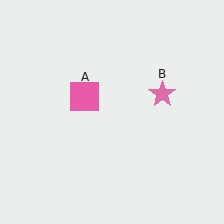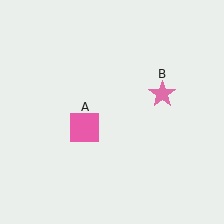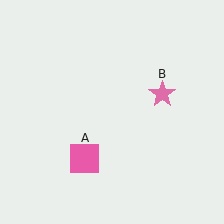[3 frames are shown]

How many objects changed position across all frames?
1 object changed position: pink square (object A).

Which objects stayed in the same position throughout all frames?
Pink star (object B) remained stationary.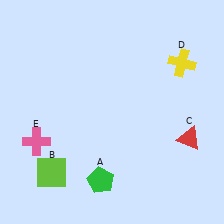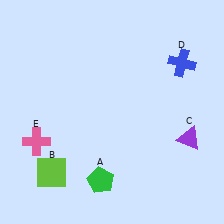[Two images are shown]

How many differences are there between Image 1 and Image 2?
There are 2 differences between the two images.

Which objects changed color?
C changed from red to purple. D changed from yellow to blue.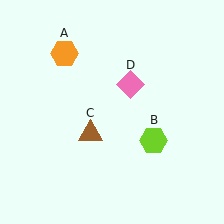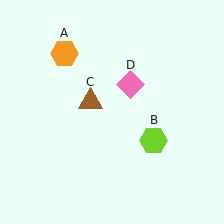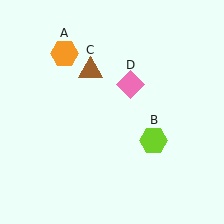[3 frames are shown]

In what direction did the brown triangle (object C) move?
The brown triangle (object C) moved up.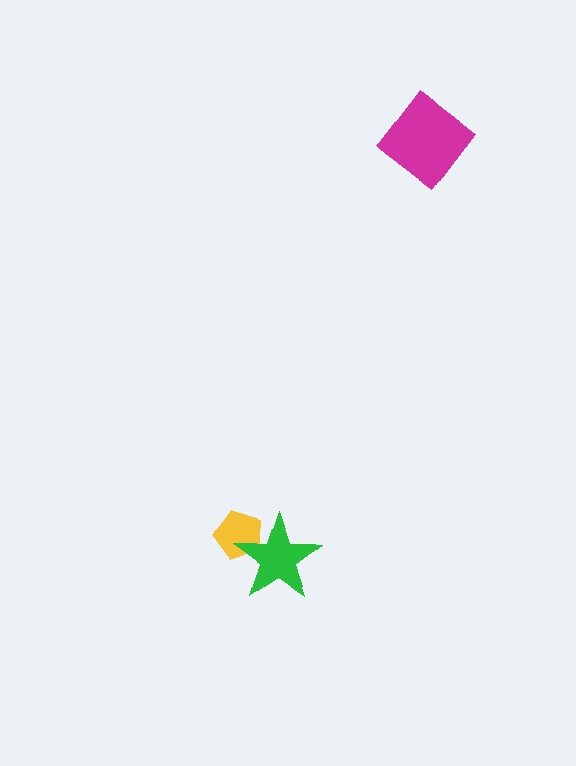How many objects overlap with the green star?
1 object overlaps with the green star.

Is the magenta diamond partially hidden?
No, no other shape covers it.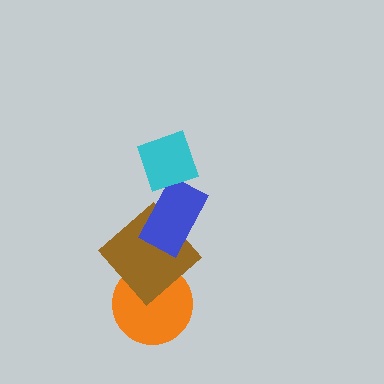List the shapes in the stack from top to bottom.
From top to bottom: the cyan diamond, the blue rectangle, the brown diamond, the orange circle.